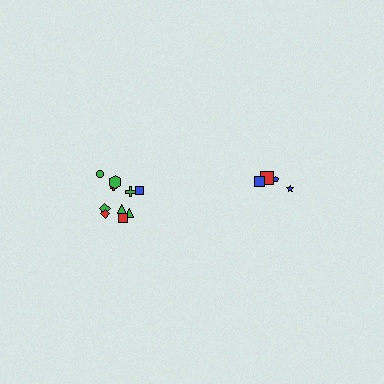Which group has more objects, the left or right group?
The left group.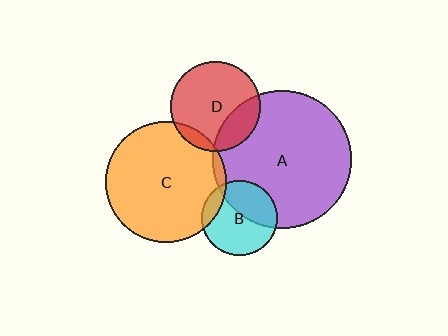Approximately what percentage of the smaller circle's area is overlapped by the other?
Approximately 40%.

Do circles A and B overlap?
Yes.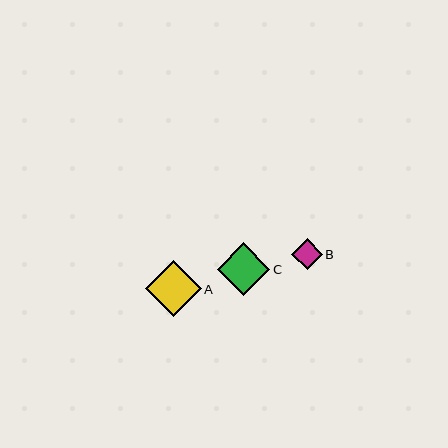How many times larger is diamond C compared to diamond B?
Diamond C is approximately 1.7 times the size of diamond B.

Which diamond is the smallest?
Diamond B is the smallest with a size of approximately 30 pixels.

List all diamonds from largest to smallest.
From largest to smallest: A, C, B.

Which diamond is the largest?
Diamond A is the largest with a size of approximately 56 pixels.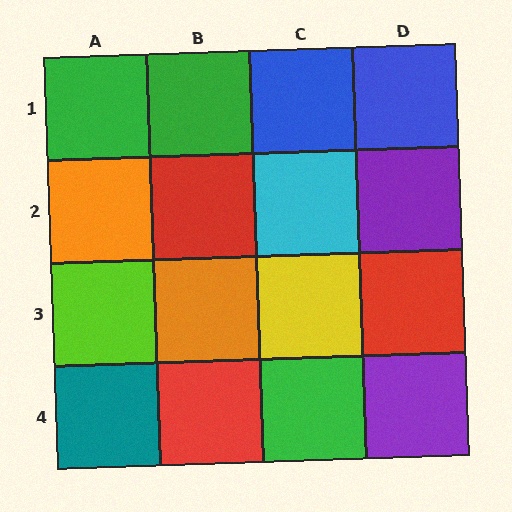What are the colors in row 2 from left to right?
Orange, red, cyan, purple.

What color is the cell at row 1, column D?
Blue.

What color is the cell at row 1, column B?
Green.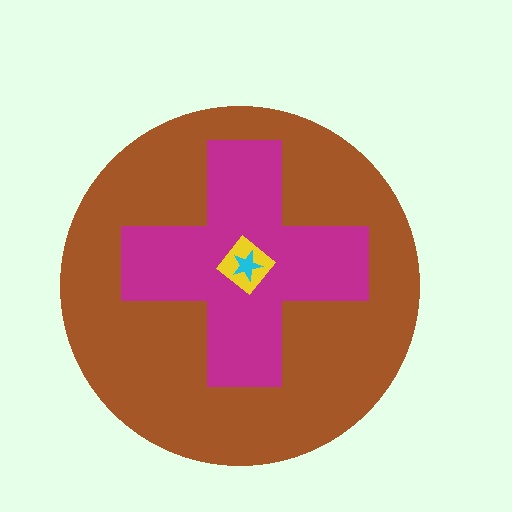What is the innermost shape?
The cyan star.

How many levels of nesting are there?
4.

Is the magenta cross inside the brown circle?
Yes.